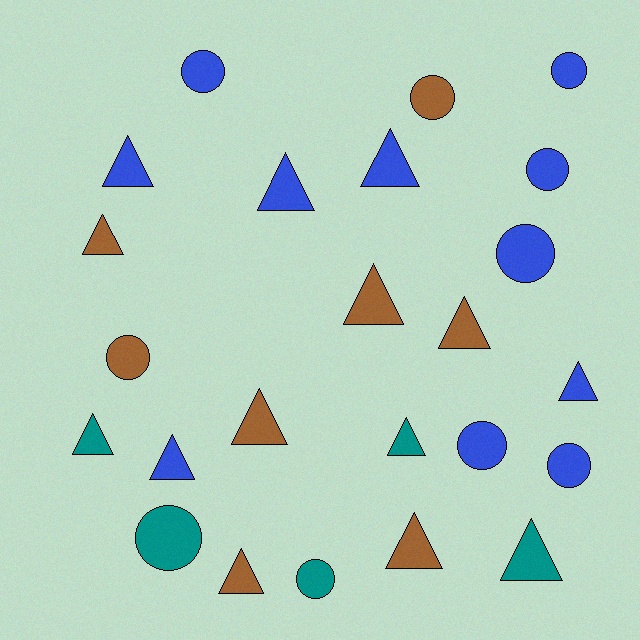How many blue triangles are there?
There are 5 blue triangles.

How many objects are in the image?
There are 24 objects.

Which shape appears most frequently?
Triangle, with 14 objects.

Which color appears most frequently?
Blue, with 11 objects.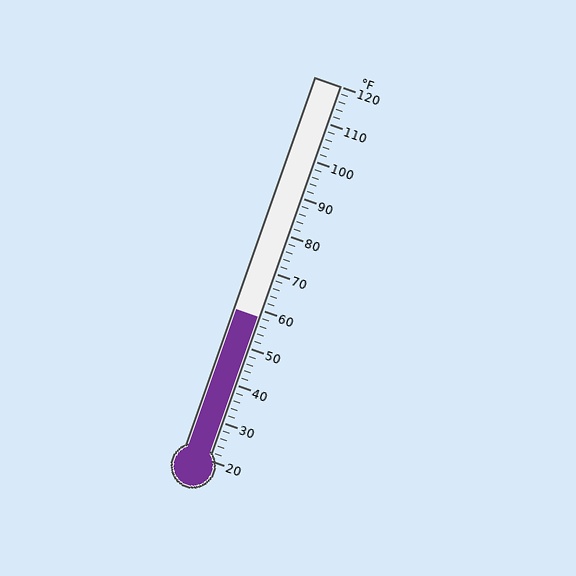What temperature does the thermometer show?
The thermometer shows approximately 58°F.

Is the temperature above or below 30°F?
The temperature is above 30°F.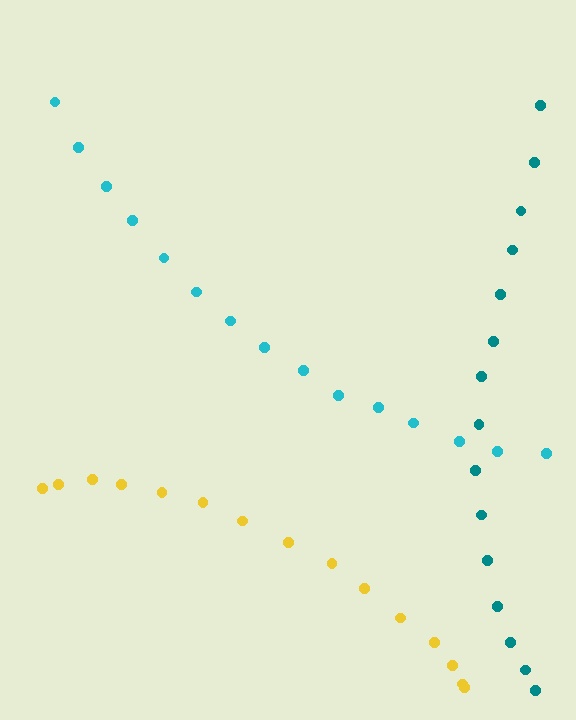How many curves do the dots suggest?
There are 3 distinct paths.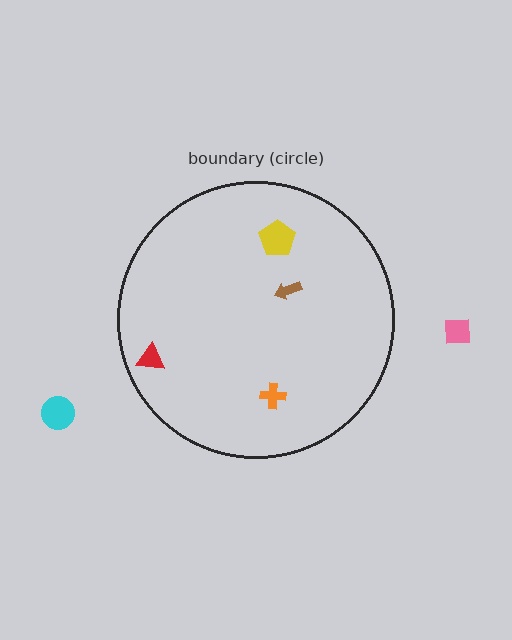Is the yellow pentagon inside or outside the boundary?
Inside.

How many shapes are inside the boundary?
4 inside, 2 outside.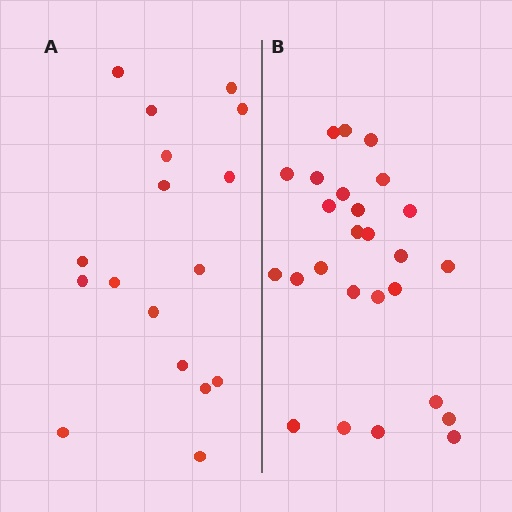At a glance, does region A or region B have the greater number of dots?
Region B (the right region) has more dots.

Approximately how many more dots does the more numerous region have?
Region B has roughly 8 or so more dots than region A.